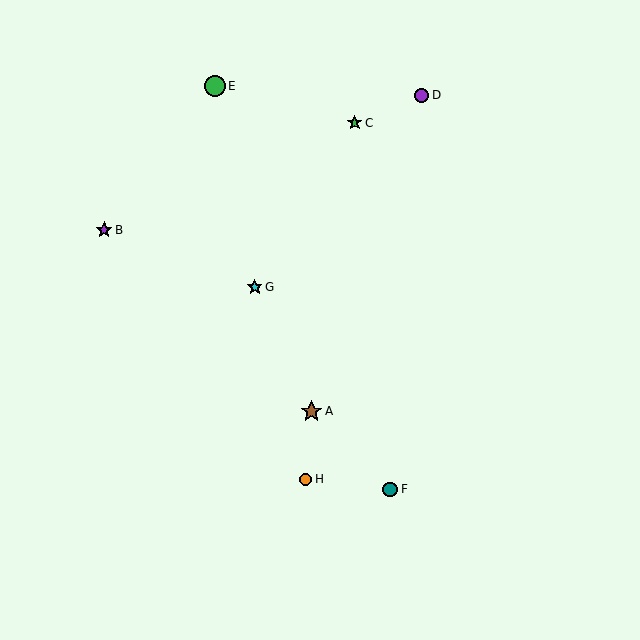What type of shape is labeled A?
Shape A is a brown star.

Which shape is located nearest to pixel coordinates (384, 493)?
The teal circle (labeled F) at (390, 489) is nearest to that location.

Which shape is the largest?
The brown star (labeled A) is the largest.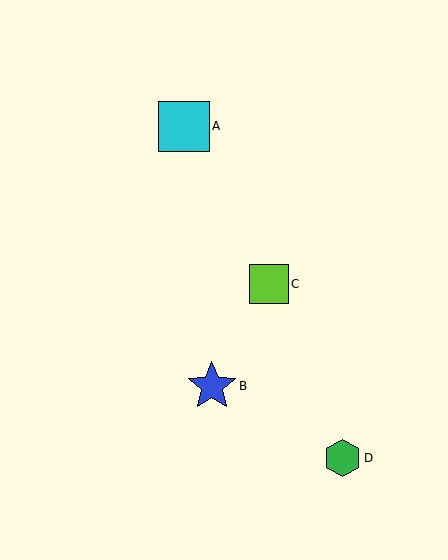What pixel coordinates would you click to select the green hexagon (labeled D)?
Click at (343, 458) to select the green hexagon D.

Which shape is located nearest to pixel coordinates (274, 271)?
The lime square (labeled C) at (269, 284) is nearest to that location.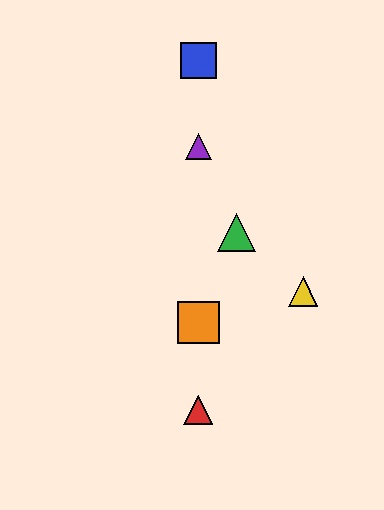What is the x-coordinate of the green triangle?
The green triangle is at x≈236.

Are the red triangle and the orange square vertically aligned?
Yes, both are at x≈198.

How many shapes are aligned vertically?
4 shapes (the red triangle, the blue square, the purple triangle, the orange square) are aligned vertically.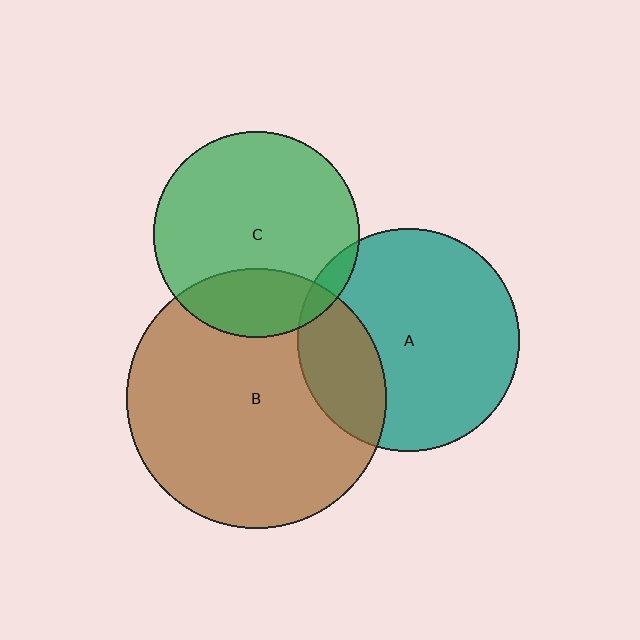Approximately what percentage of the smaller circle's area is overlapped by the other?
Approximately 5%.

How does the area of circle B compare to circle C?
Approximately 1.6 times.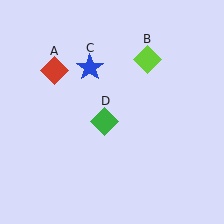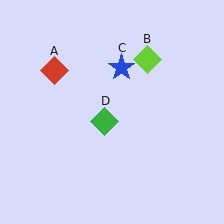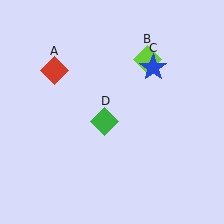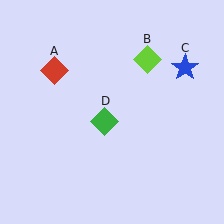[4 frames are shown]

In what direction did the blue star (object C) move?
The blue star (object C) moved right.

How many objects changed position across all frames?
1 object changed position: blue star (object C).